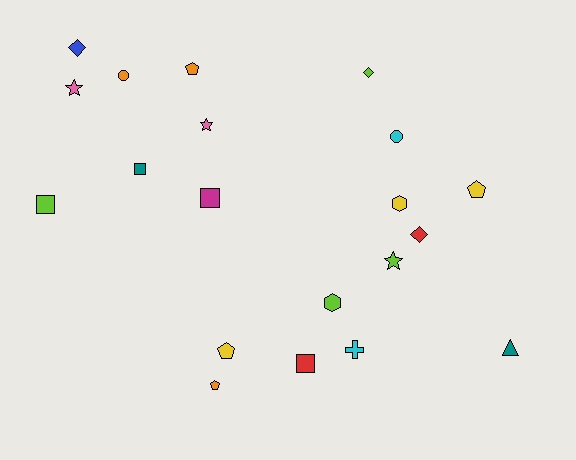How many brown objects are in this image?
There are no brown objects.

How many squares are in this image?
There are 4 squares.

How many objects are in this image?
There are 20 objects.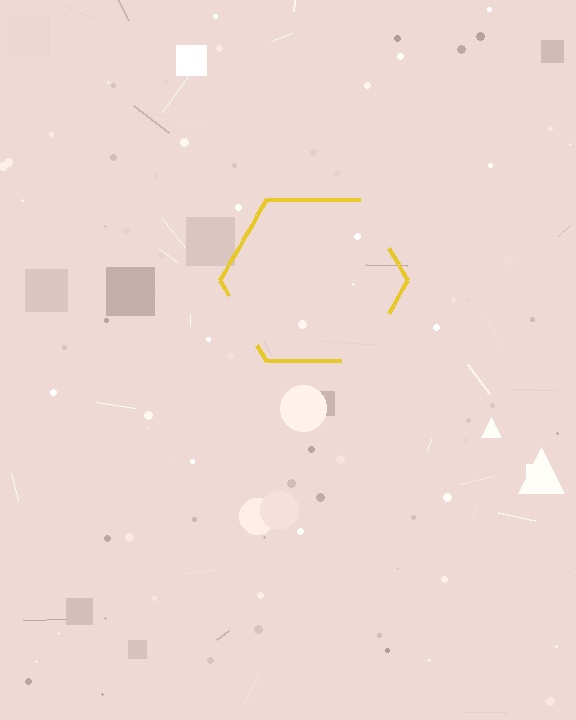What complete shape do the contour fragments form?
The contour fragments form a hexagon.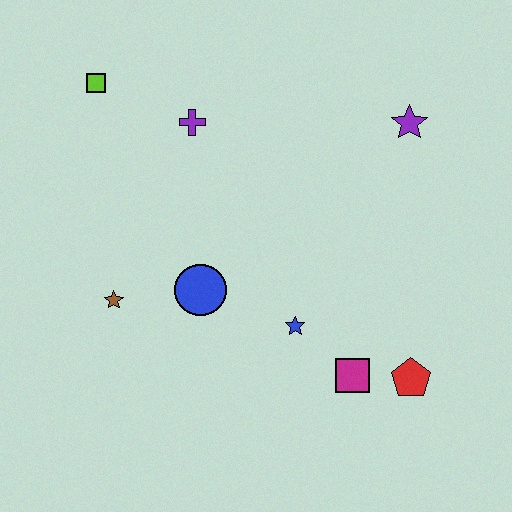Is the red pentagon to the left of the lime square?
No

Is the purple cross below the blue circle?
No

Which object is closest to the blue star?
The magenta square is closest to the blue star.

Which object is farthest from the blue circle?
The purple star is farthest from the blue circle.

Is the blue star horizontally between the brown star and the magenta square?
Yes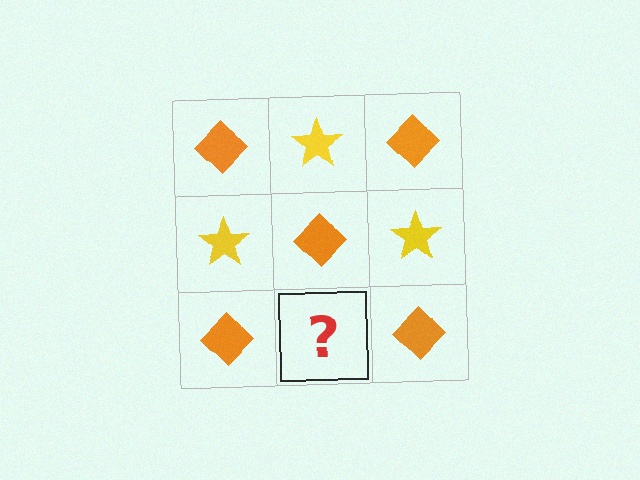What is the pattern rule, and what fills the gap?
The rule is that it alternates orange diamond and yellow star in a checkerboard pattern. The gap should be filled with a yellow star.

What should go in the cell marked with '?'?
The missing cell should contain a yellow star.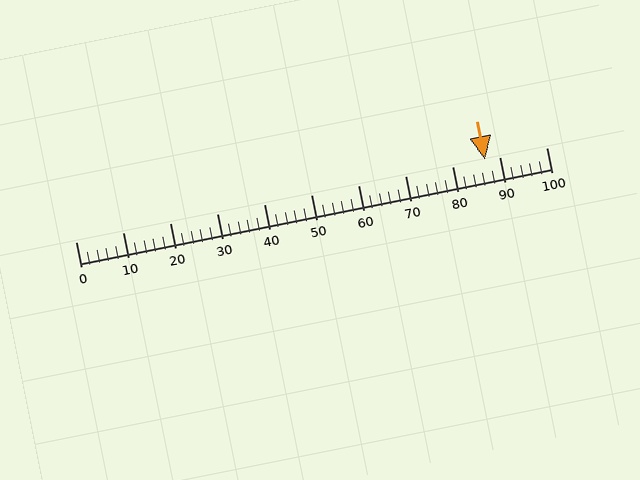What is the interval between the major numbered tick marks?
The major tick marks are spaced 10 units apart.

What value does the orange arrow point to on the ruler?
The orange arrow points to approximately 87.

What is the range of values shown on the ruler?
The ruler shows values from 0 to 100.